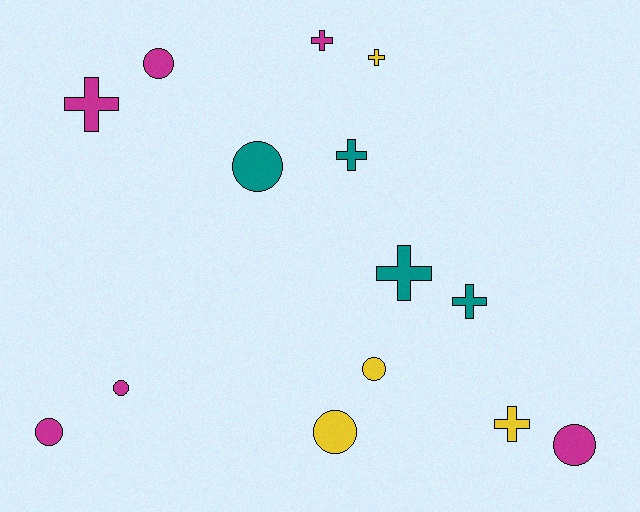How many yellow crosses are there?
There are 2 yellow crosses.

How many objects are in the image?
There are 14 objects.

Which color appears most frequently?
Magenta, with 6 objects.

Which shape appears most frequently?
Cross, with 7 objects.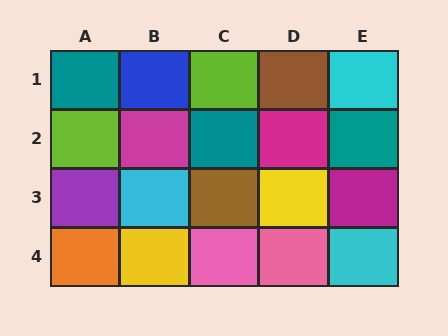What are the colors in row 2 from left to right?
Lime, magenta, teal, magenta, teal.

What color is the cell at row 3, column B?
Cyan.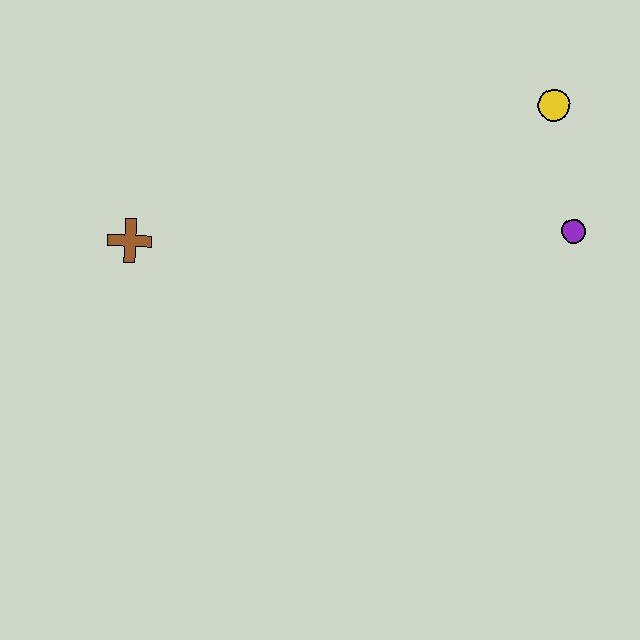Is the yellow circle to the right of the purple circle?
No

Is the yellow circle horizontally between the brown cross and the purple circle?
Yes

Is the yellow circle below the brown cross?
No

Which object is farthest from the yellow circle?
The brown cross is farthest from the yellow circle.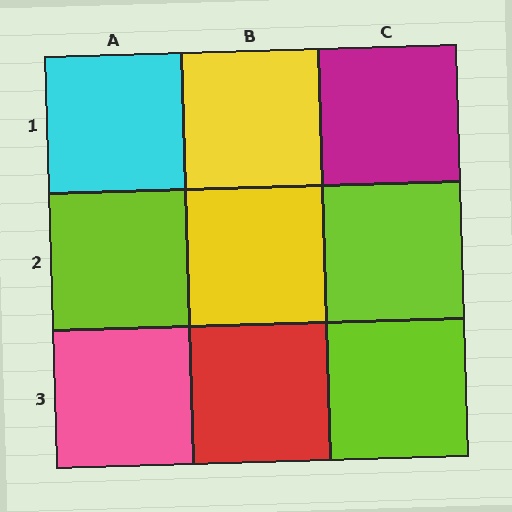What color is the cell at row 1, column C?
Magenta.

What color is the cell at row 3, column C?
Lime.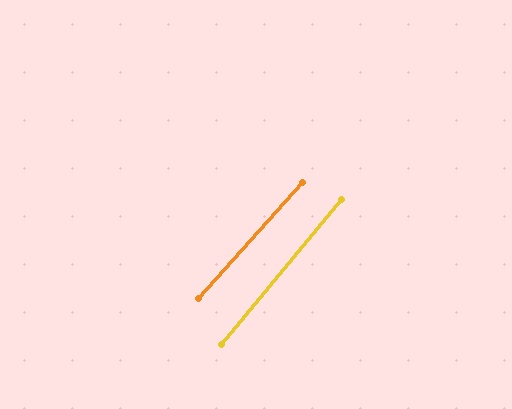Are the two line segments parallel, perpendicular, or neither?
Parallel — their directions differ by only 2.0°.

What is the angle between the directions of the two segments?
Approximately 2 degrees.